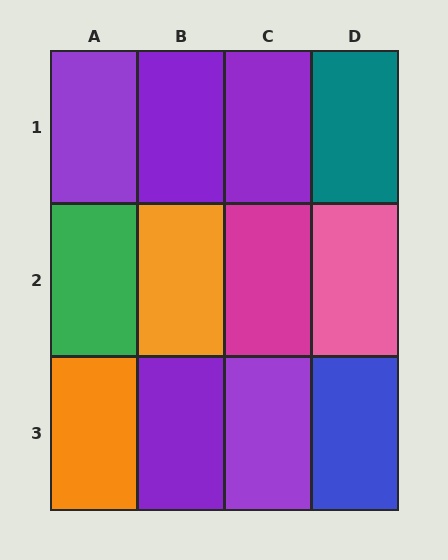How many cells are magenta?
1 cell is magenta.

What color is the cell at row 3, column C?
Purple.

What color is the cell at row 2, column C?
Magenta.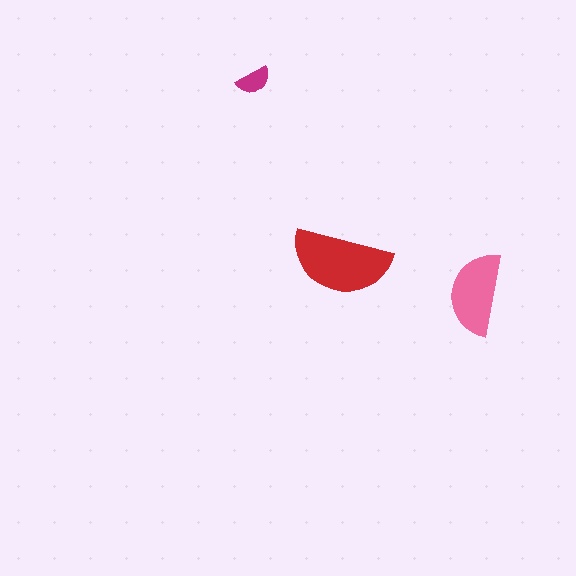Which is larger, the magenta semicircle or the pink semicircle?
The pink one.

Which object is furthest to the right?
The pink semicircle is rightmost.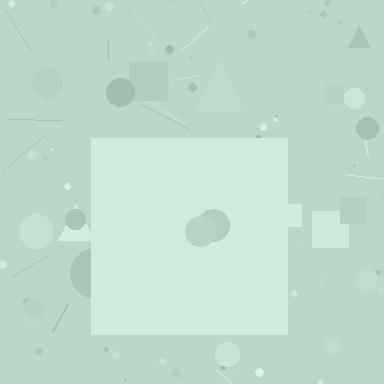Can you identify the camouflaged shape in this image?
The camouflaged shape is a square.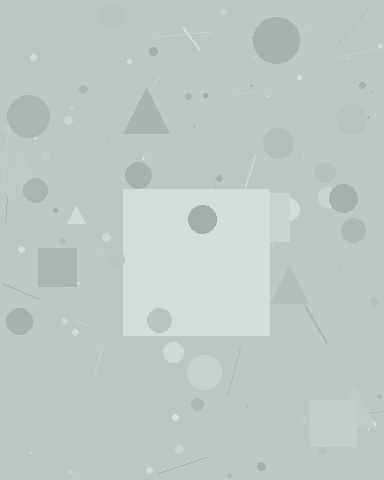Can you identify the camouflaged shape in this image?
The camouflaged shape is a square.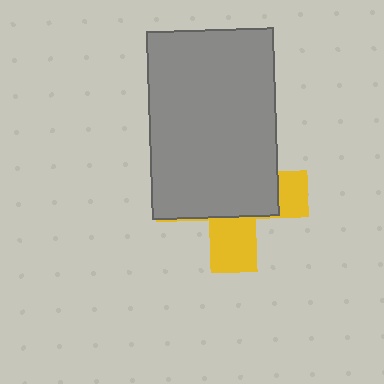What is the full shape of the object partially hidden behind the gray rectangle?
The partially hidden object is a yellow cross.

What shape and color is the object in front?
The object in front is a gray rectangle.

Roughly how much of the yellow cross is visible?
A small part of it is visible (roughly 33%).